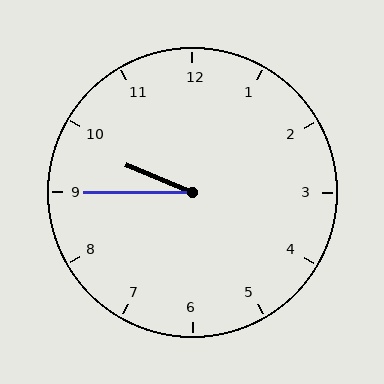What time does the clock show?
9:45.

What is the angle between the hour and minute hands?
Approximately 22 degrees.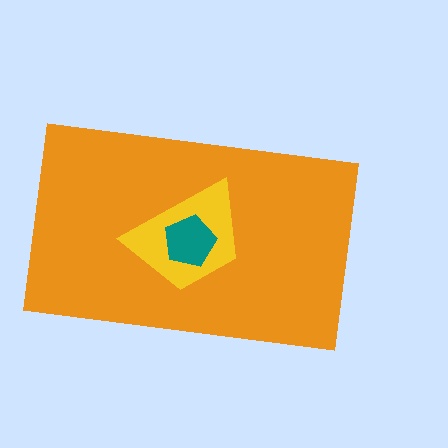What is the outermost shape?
The orange rectangle.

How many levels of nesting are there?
3.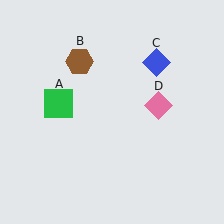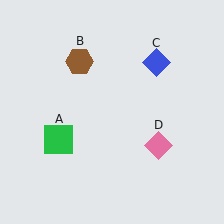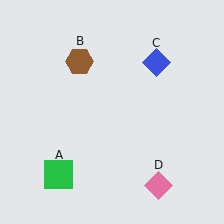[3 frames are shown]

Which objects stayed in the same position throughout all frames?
Brown hexagon (object B) and blue diamond (object C) remained stationary.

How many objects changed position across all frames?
2 objects changed position: green square (object A), pink diamond (object D).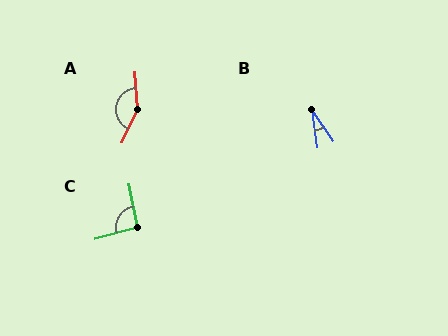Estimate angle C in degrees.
Approximately 94 degrees.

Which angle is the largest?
A, at approximately 151 degrees.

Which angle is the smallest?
B, at approximately 26 degrees.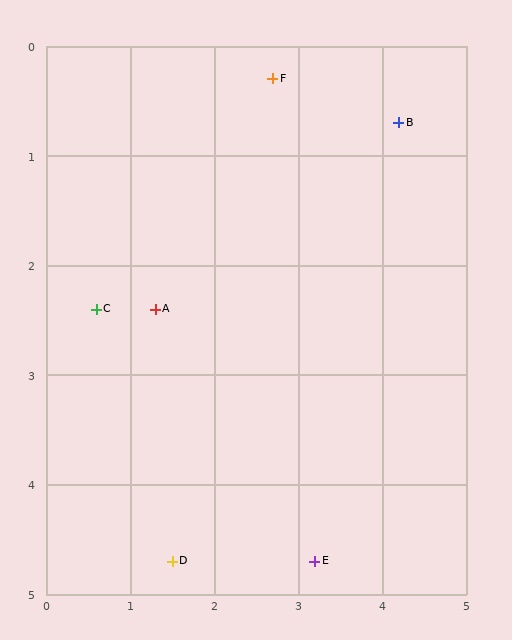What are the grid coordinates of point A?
Point A is at approximately (1.3, 2.4).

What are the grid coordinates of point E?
Point E is at approximately (3.2, 4.7).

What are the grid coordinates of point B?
Point B is at approximately (4.2, 0.7).